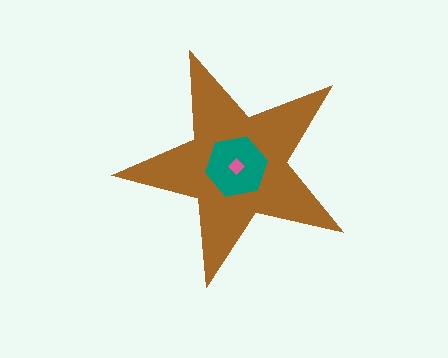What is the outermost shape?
The brown star.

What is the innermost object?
The pink diamond.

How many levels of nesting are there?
3.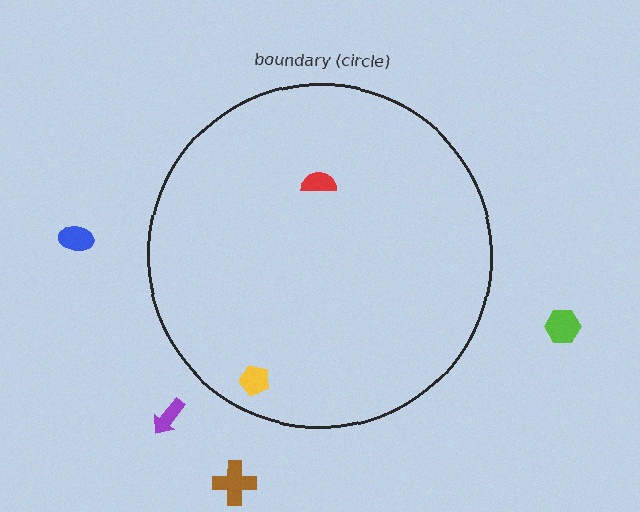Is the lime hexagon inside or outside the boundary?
Outside.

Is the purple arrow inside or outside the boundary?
Outside.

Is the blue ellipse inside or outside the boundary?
Outside.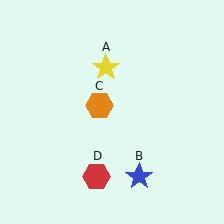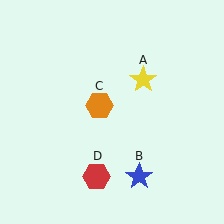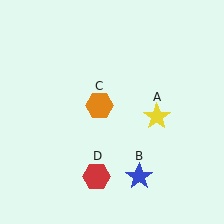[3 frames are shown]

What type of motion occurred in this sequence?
The yellow star (object A) rotated clockwise around the center of the scene.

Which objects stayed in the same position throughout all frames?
Blue star (object B) and orange hexagon (object C) and red hexagon (object D) remained stationary.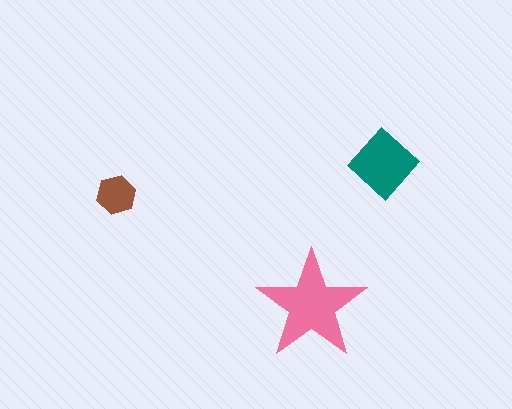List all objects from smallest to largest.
The brown hexagon, the teal diamond, the pink star.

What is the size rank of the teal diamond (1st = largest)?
2nd.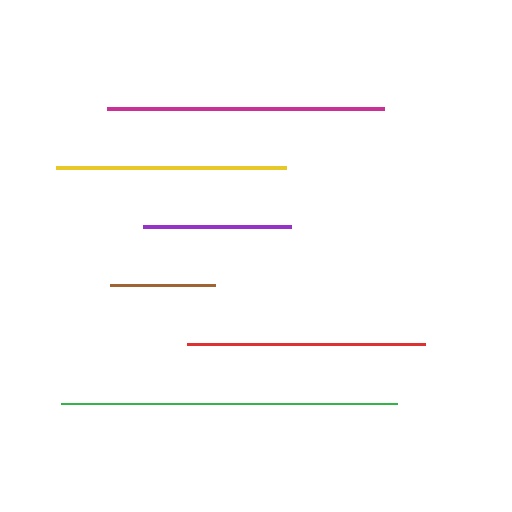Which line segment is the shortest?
The brown line is the shortest at approximately 105 pixels.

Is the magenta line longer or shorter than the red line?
The magenta line is longer than the red line.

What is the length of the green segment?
The green segment is approximately 336 pixels long.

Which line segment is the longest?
The green line is the longest at approximately 336 pixels.